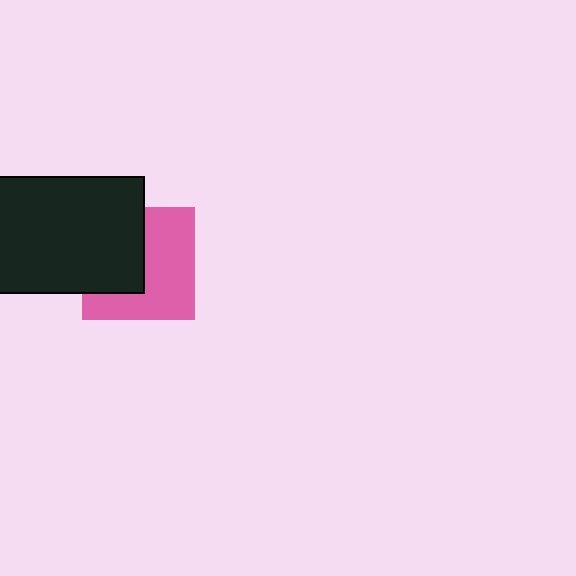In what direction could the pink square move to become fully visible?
The pink square could move right. That would shift it out from behind the black rectangle entirely.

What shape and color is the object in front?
The object in front is a black rectangle.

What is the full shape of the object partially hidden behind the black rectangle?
The partially hidden object is a pink square.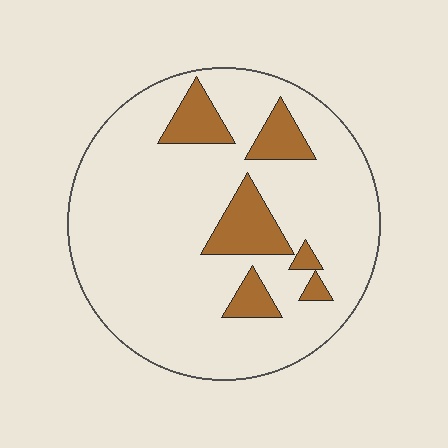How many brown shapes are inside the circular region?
6.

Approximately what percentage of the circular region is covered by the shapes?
Approximately 15%.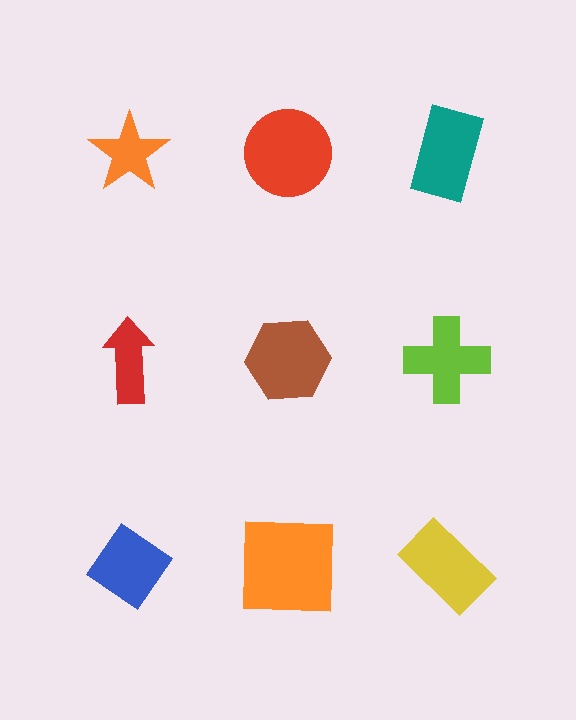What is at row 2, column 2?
A brown hexagon.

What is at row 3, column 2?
An orange square.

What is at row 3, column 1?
A blue diamond.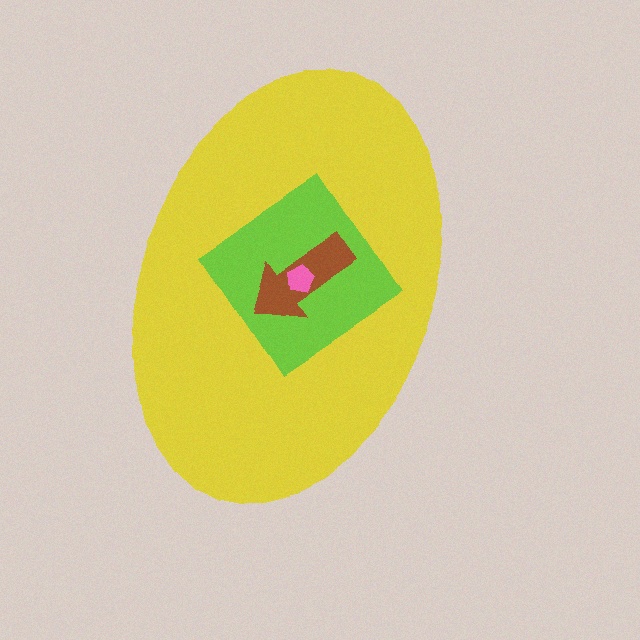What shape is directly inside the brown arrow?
The pink pentagon.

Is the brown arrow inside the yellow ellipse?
Yes.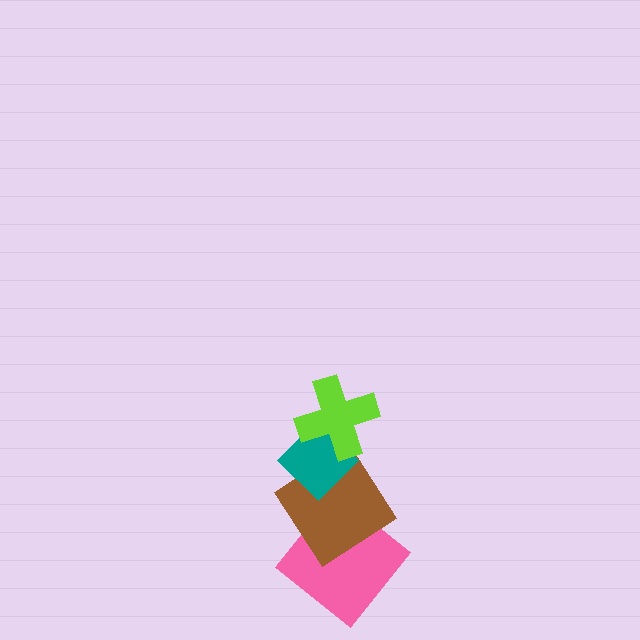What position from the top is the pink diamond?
The pink diamond is 4th from the top.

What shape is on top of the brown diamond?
The teal diamond is on top of the brown diamond.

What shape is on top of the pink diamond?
The brown diamond is on top of the pink diamond.